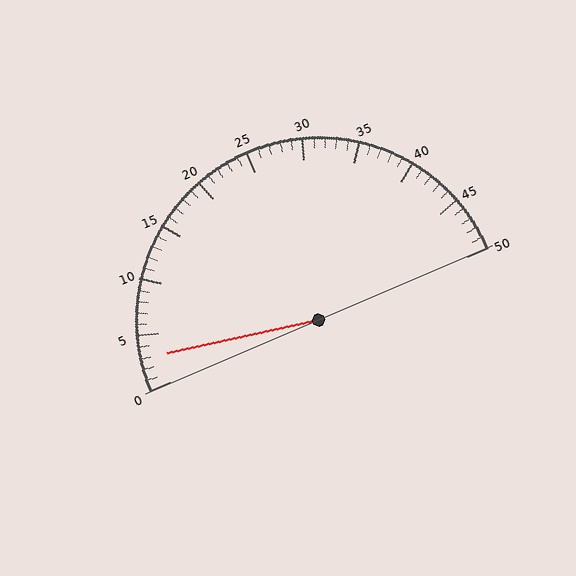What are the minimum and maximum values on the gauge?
The gauge ranges from 0 to 50.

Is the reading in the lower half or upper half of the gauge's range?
The reading is in the lower half of the range (0 to 50).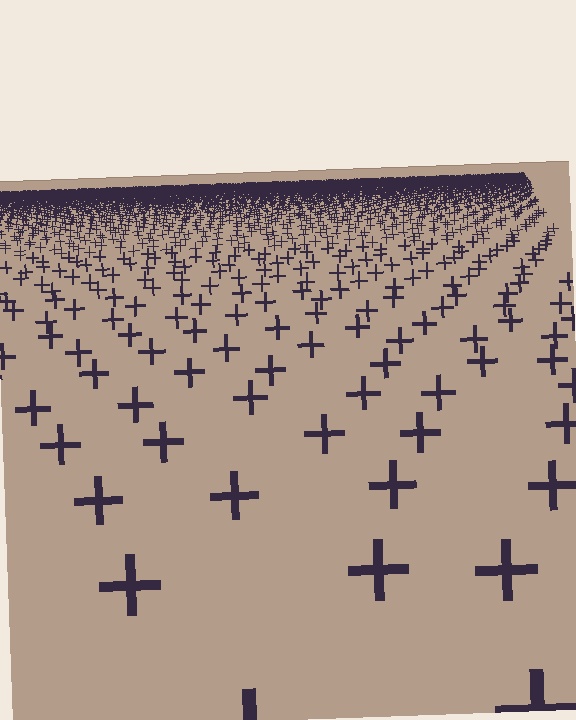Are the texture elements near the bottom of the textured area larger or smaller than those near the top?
Larger. Near the bottom, elements are closer to the viewer and appear at a bigger on-screen size.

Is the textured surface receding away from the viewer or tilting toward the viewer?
The surface is receding away from the viewer. Texture elements get smaller and denser toward the top.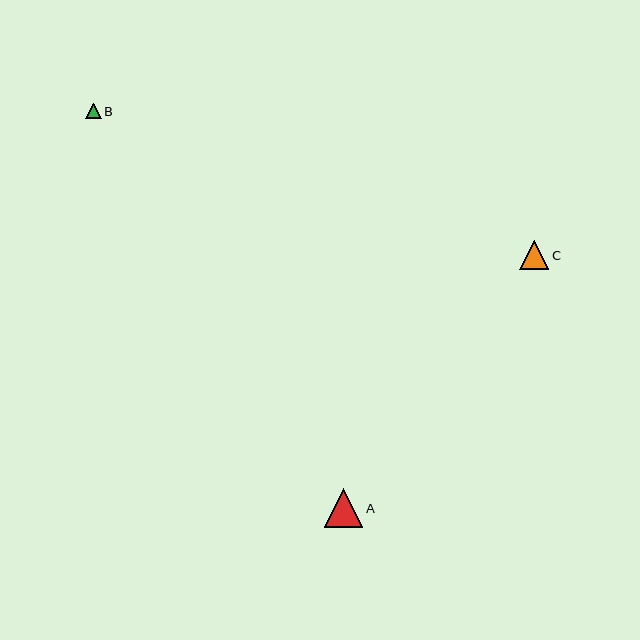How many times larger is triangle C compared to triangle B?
Triangle C is approximately 1.9 times the size of triangle B.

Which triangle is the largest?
Triangle A is the largest with a size of approximately 39 pixels.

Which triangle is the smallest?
Triangle B is the smallest with a size of approximately 15 pixels.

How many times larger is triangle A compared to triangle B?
Triangle A is approximately 2.5 times the size of triangle B.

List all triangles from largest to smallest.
From largest to smallest: A, C, B.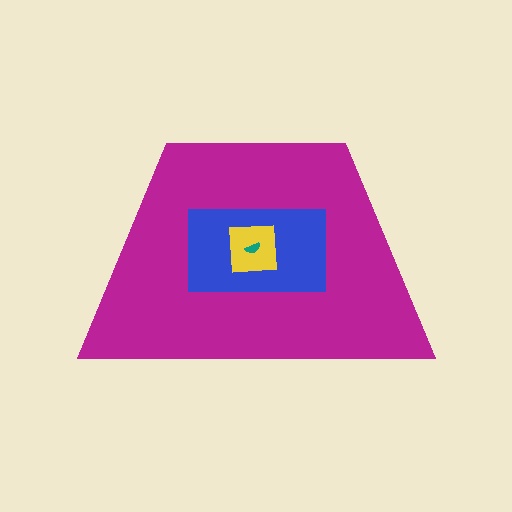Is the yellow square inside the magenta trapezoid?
Yes.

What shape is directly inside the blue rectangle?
The yellow square.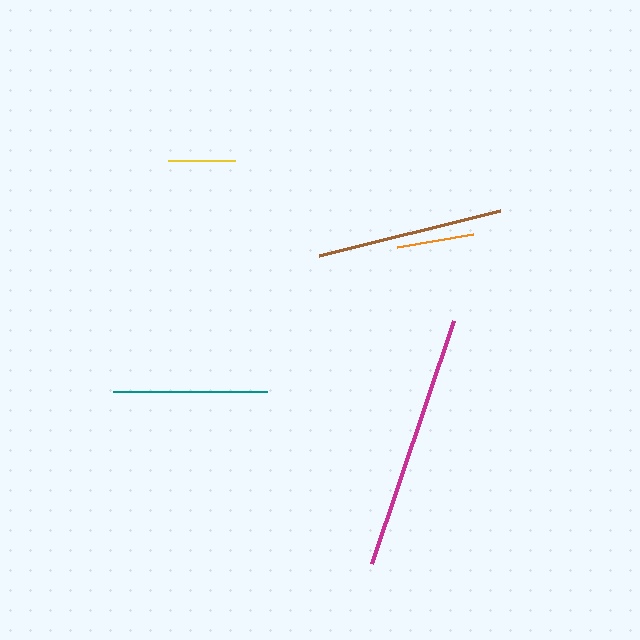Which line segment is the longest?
The magenta line is the longest at approximately 257 pixels.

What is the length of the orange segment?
The orange segment is approximately 77 pixels long.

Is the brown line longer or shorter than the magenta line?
The magenta line is longer than the brown line.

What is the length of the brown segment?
The brown segment is approximately 187 pixels long.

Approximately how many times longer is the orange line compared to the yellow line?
The orange line is approximately 1.2 times the length of the yellow line.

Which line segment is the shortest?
The yellow line is the shortest at approximately 66 pixels.